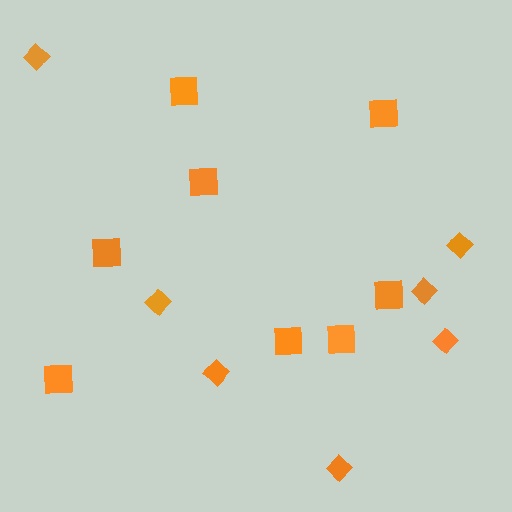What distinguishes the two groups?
There are 2 groups: one group of squares (8) and one group of diamonds (7).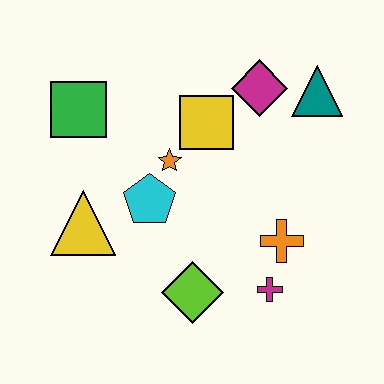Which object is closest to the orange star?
The cyan pentagon is closest to the orange star.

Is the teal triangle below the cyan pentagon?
No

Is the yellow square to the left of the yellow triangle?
No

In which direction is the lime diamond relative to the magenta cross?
The lime diamond is to the left of the magenta cross.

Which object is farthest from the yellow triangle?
The teal triangle is farthest from the yellow triangle.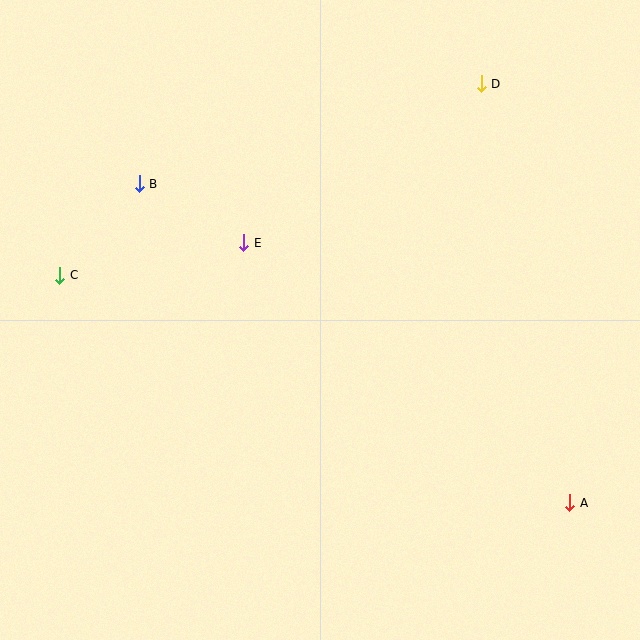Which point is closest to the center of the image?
Point E at (244, 243) is closest to the center.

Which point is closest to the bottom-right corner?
Point A is closest to the bottom-right corner.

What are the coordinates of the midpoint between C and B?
The midpoint between C and B is at (99, 230).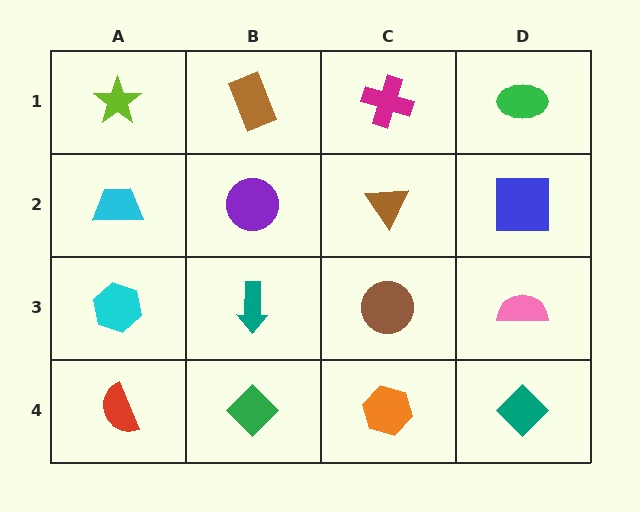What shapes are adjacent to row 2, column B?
A brown rectangle (row 1, column B), a teal arrow (row 3, column B), a cyan trapezoid (row 2, column A), a brown triangle (row 2, column C).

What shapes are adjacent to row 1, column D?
A blue square (row 2, column D), a magenta cross (row 1, column C).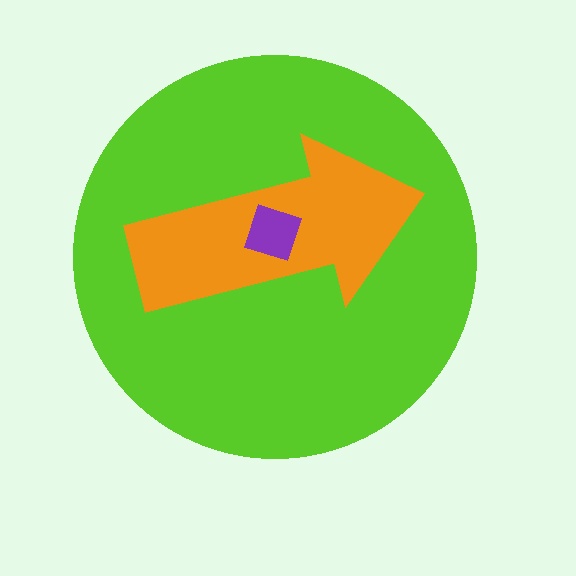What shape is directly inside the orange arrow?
The purple square.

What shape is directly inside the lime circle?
The orange arrow.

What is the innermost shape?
The purple square.